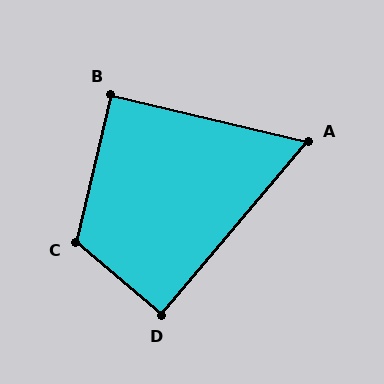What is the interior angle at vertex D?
Approximately 90 degrees (approximately right).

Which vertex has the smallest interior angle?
A, at approximately 63 degrees.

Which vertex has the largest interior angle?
C, at approximately 117 degrees.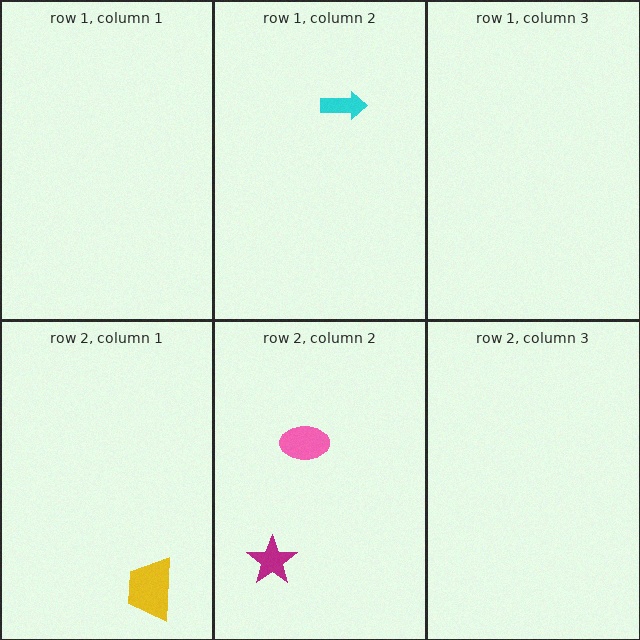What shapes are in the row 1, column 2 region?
The cyan arrow.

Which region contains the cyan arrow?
The row 1, column 2 region.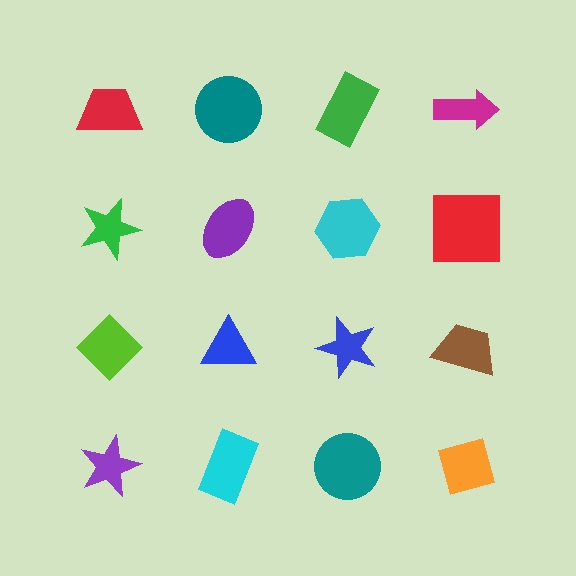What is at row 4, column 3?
A teal circle.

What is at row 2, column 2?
A purple ellipse.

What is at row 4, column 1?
A purple star.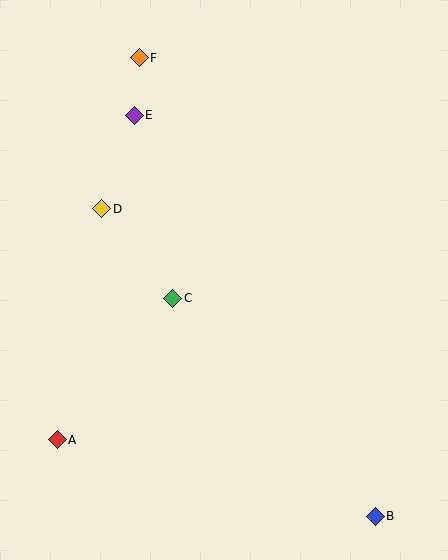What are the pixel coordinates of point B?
Point B is at (375, 516).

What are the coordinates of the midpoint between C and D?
The midpoint between C and D is at (137, 253).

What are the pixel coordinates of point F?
Point F is at (139, 58).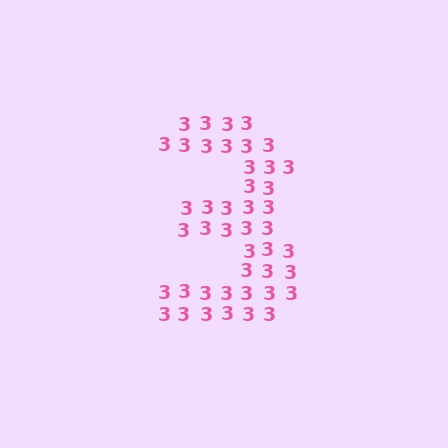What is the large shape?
The large shape is the digit 3.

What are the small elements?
The small elements are digit 3's.